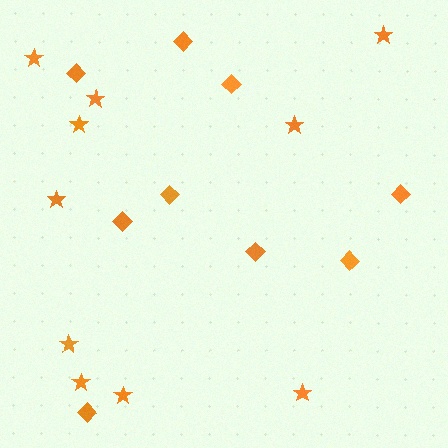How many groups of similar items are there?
There are 2 groups: one group of diamonds (9) and one group of stars (10).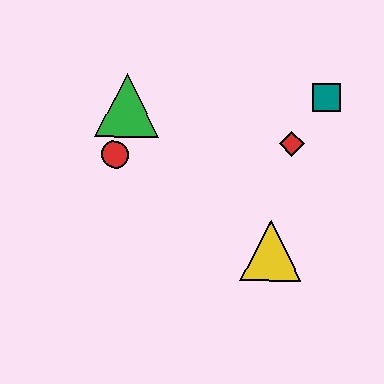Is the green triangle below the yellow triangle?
No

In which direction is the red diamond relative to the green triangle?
The red diamond is to the right of the green triangle.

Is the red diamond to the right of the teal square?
No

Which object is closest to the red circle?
The green triangle is closest to the red circle.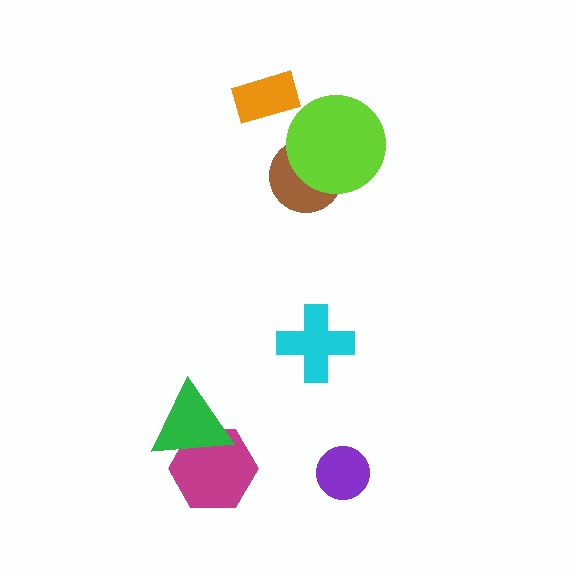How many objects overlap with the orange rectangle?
0 objects overlap with the orange rectangle.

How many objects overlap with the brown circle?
1 object overlaps with the brown circle.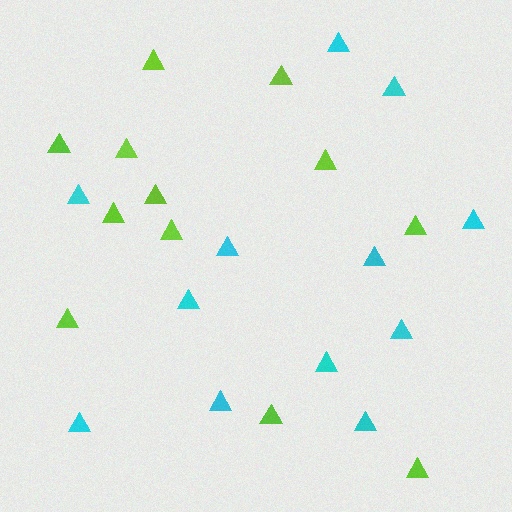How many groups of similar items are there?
There are 2 groups: one group of cyan triangles (12) and one group of lime triangles (12).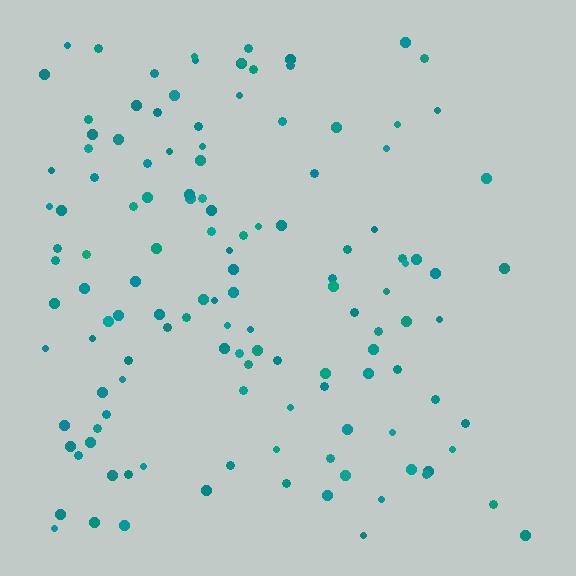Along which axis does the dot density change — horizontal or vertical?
Horizontal.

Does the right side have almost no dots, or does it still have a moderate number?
Still a moderate number, just noticeably fewer than the left.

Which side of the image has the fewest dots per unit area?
The right.